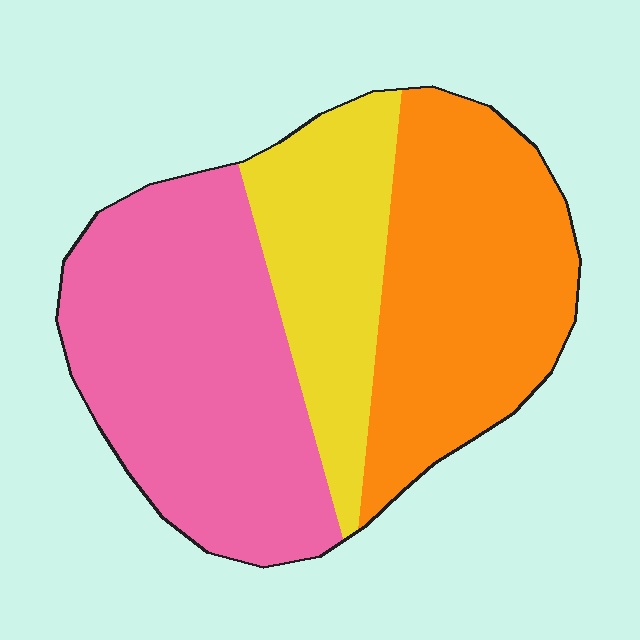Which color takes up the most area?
Pink, at roughly 40%.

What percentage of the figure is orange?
Orange takes up about one third (1/3) of the figure.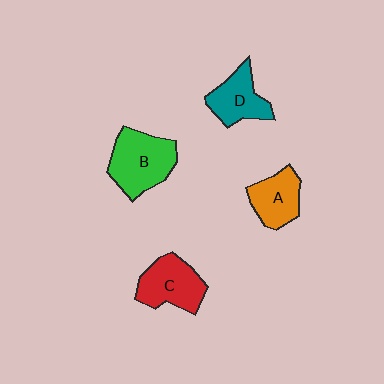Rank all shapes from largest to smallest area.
From largest to smallest: B (green), C (red), D (teal), A (orange).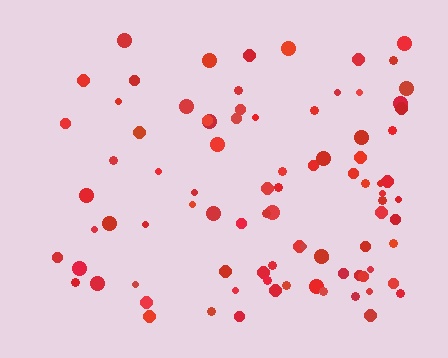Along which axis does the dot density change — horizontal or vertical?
Horizontal.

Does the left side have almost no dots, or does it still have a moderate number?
Still a moderate number, just noticeably fewer than the right.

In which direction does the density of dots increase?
From left to right, with the right side densest.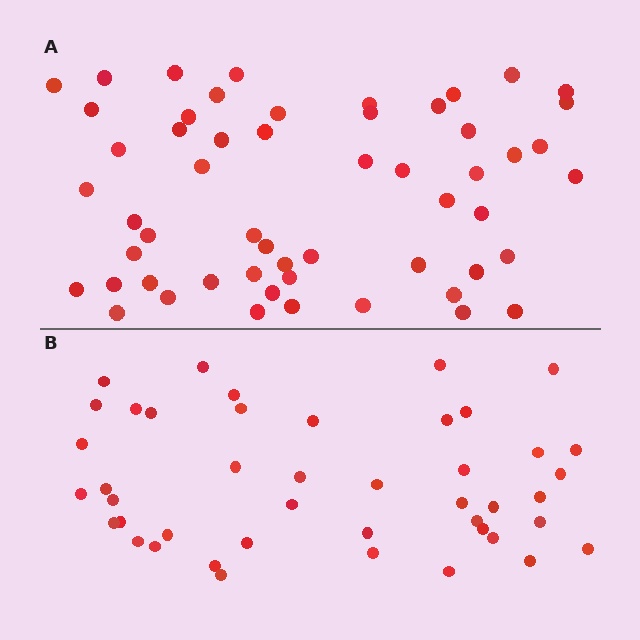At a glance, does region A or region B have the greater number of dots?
Region A (the top region) has more dots.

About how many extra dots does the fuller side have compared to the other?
Region A has roughly 12 or so more dots than region B.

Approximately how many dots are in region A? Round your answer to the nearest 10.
About 60 dots. (The exact count is 55, which rounds to 60.)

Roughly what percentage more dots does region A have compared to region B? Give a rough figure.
About 25% more.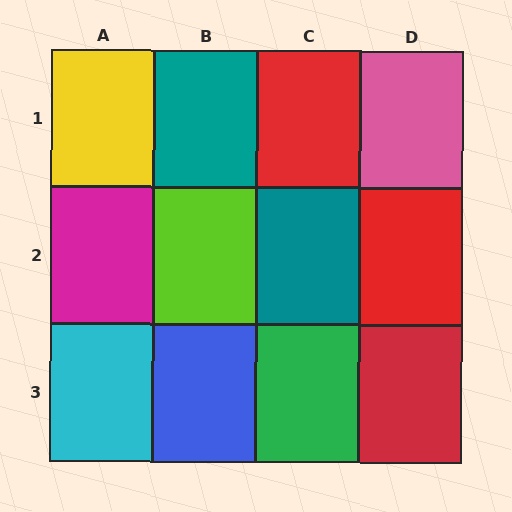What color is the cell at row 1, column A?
Yellow.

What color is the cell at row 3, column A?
Cyan.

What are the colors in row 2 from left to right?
Magenta, lime, teal, red.